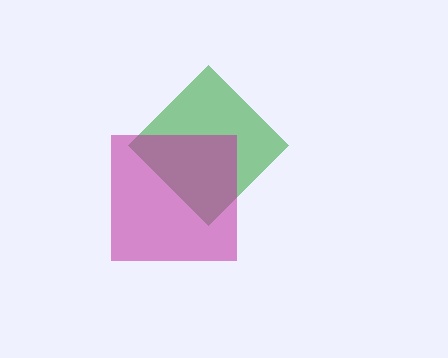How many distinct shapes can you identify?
There are 2 distinct shapes: a green diamond, a magenta square.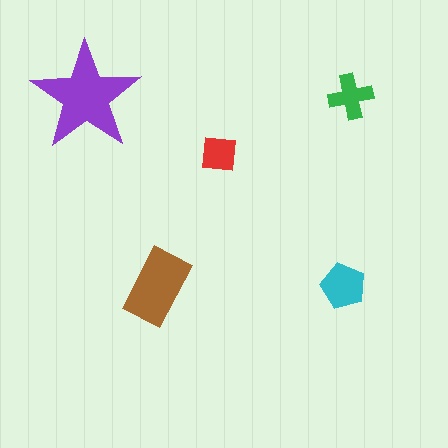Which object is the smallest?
The red square.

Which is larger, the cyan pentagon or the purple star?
The purple star.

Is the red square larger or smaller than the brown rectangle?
Smaller.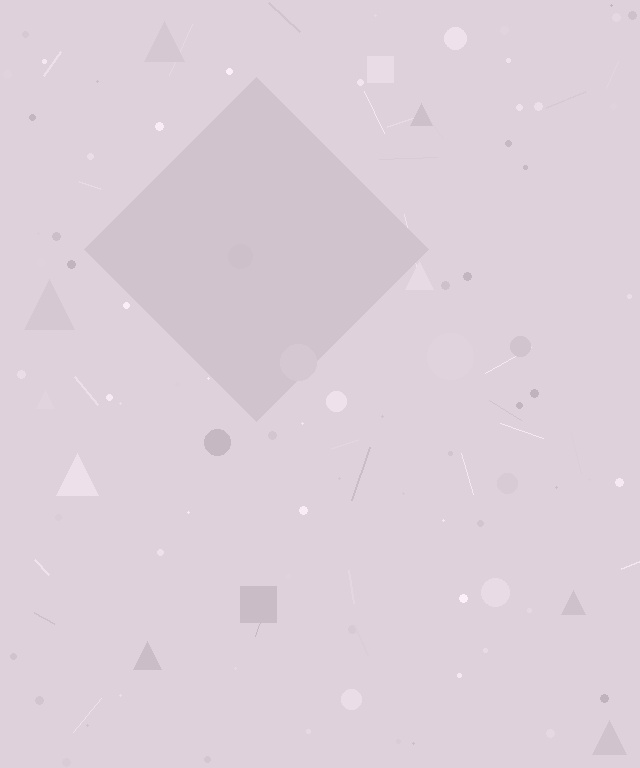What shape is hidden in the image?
A diamond is hidden in the image.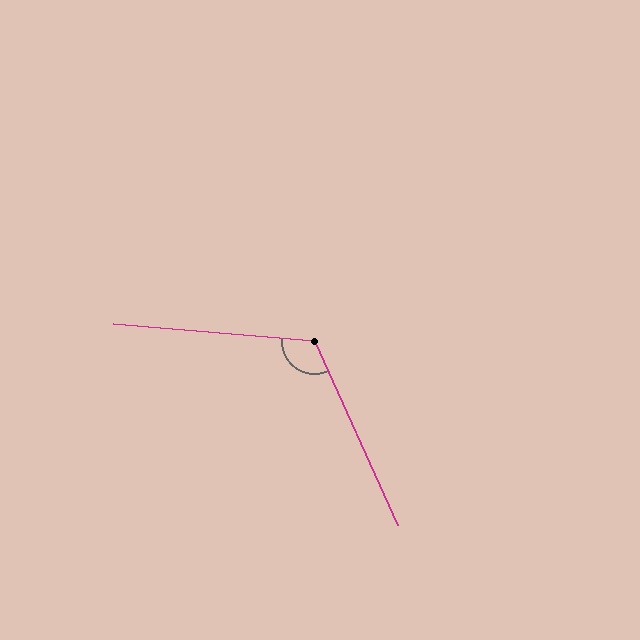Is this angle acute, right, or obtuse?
It is obtuse.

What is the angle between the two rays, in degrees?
Approximately 119 degrees.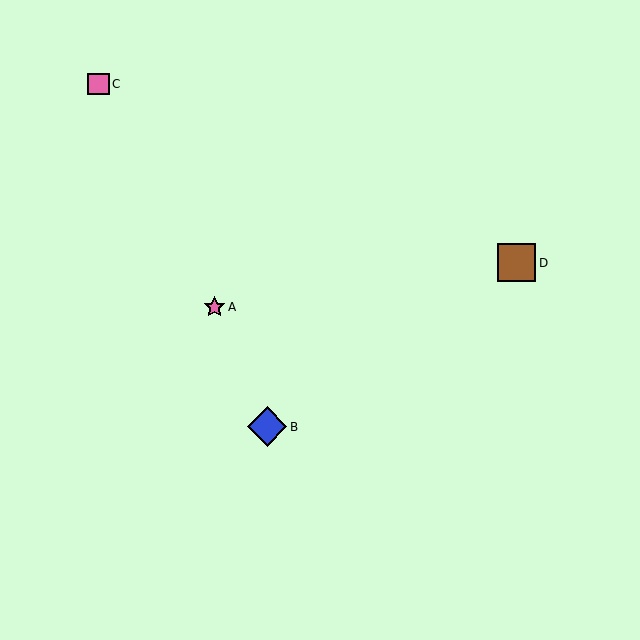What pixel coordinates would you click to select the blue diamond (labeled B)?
Click at (267, 427) to select the blue diamond B.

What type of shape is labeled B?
Shape B is a blue diamond.